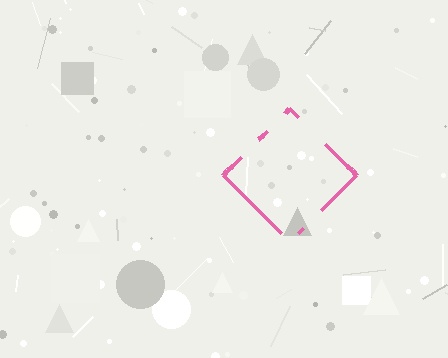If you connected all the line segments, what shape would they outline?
They would outline a diamond.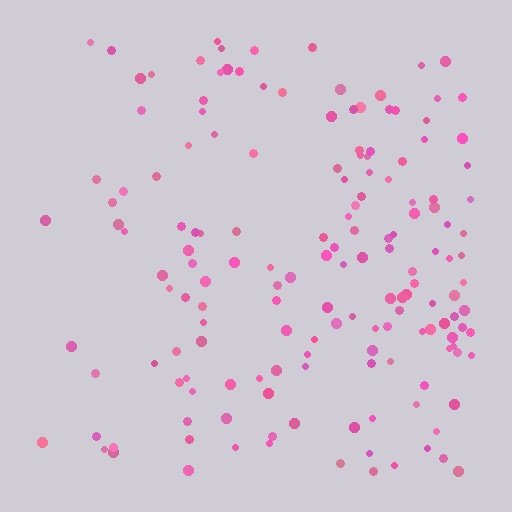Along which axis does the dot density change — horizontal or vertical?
Horizontal.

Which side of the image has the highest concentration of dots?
The right.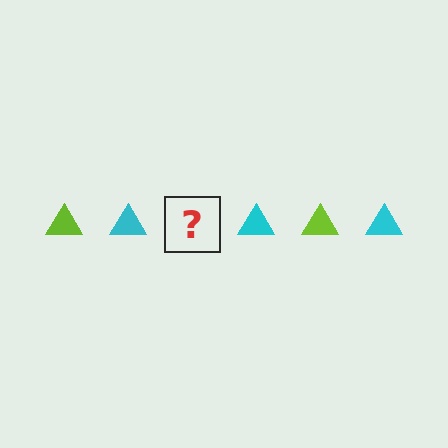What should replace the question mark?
The question mark should be replaced with a lime triangle.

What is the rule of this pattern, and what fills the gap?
The rule is that the pattern cycles through lime, cyan triangles. The gap should be filled with a lime triangle.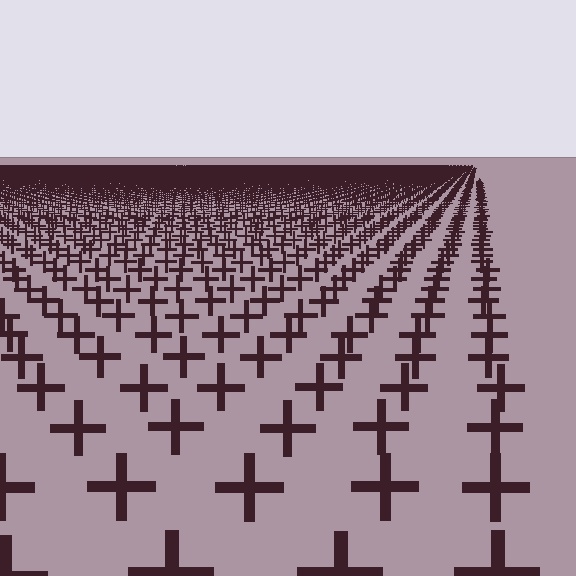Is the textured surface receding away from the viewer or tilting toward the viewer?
The surface is receding away from the viewer. Texture elements get smaller and denser toward the top.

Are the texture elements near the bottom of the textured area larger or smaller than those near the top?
Larger. Near the bottom, elements are closer to the viewer and appear at a bigger on-screen size.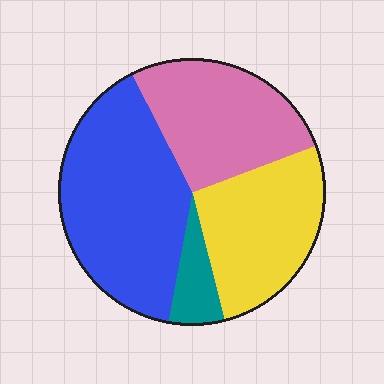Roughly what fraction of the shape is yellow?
Yellow takes up about one quarter (1/4) of the shape.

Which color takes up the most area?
Blue, at roughly 40%.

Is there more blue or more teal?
Blue.